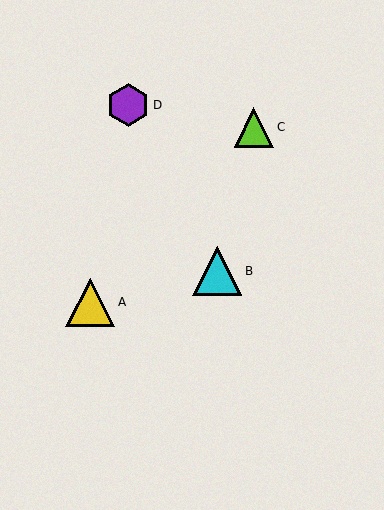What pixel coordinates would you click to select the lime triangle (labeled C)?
Click at (254, 127) to select the lime triangle C.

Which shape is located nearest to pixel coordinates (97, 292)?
The yellow triangle (labeled A) at (90, 302) is nearest to that location.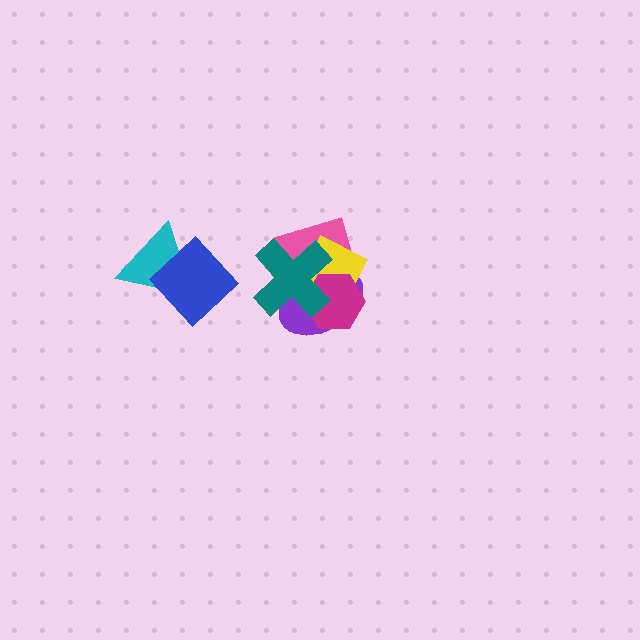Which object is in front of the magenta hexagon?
The teal cross is in front of the magenta hexagon.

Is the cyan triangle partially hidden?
Yes, it is partially covered by another shape.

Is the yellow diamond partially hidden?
Yes, it is partially covered by another shape.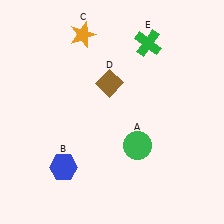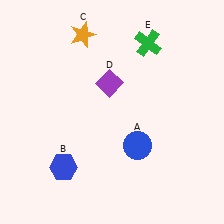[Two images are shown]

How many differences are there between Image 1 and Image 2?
There are 2 differences between the two images.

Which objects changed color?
A changed from green to blue. D changed from brown to purple.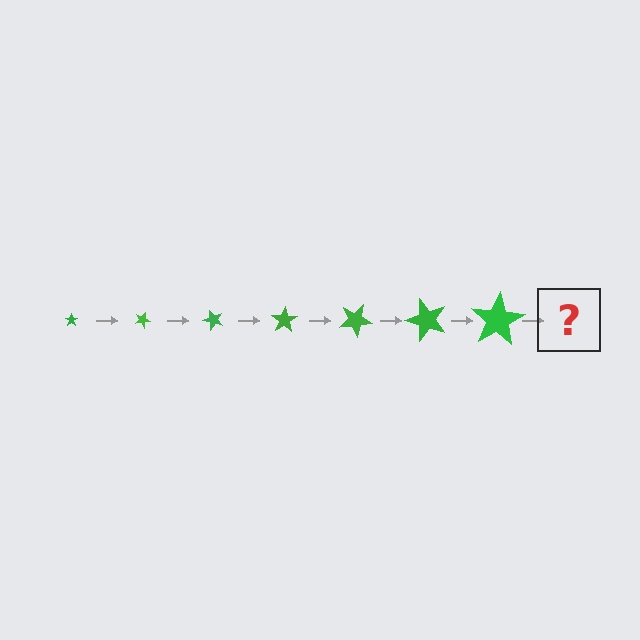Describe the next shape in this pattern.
It should be a star, larger than the previous one and rotated 175 degrees from the start.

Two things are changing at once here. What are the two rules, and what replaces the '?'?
The two rules are that the star grows larger each step and it rotates 25 degrees each step. The '?' should be a star, larger than the previous one and rotated 175 degrees from the start.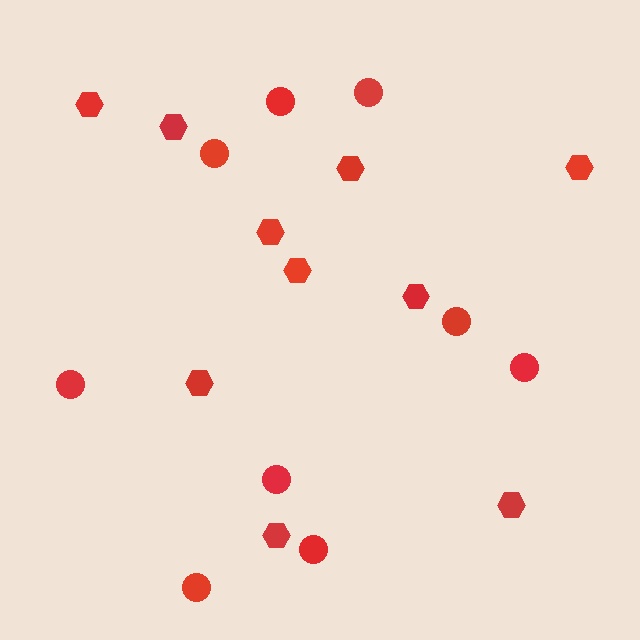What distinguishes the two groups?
There are 2 groups: one group of circles (9) and one group of hexagons (10).